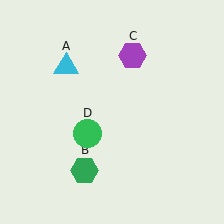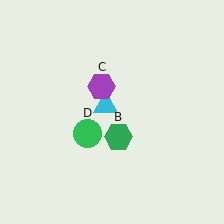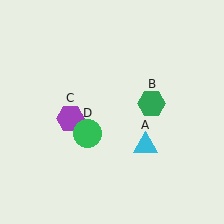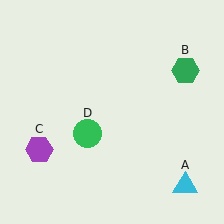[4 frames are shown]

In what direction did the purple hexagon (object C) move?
The purple hexagon (object C) moved down and to the left.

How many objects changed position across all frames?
3 objects changed position: cyan triangle (object A), green hexagon (object B), purple hexagon (object C).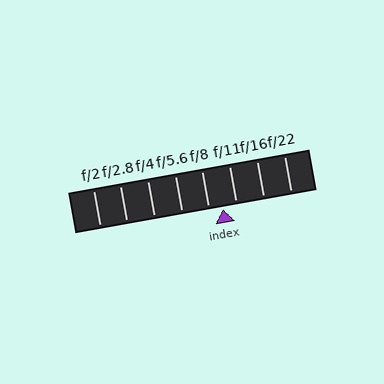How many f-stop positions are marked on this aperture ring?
There are 8 f-stop positions marked.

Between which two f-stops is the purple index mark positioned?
The index mark is between f/8 and f/11.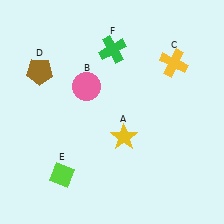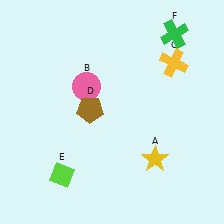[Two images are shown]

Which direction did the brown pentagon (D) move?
The brown pentagon (D) moved right.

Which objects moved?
The objects that moved are: the yellow star (A), the brown pentagon (D), the green cross (F).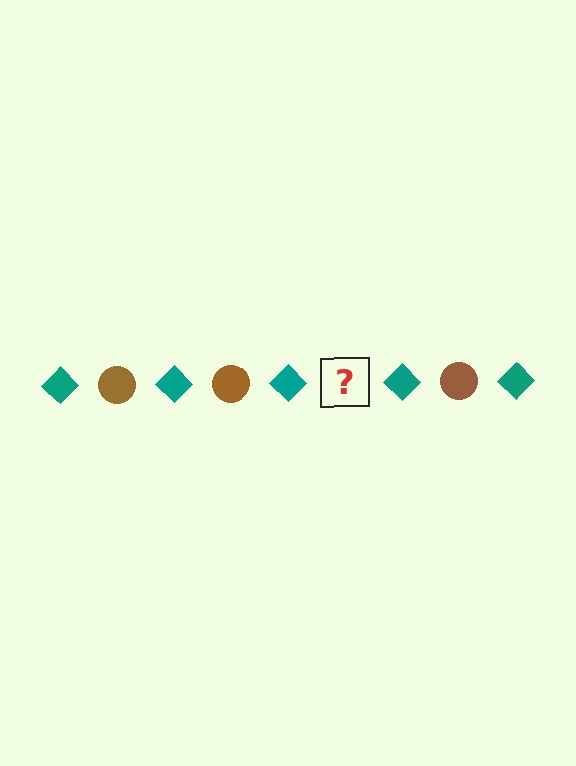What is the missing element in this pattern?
The missing element is a brown circle.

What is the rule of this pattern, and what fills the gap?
The rule is that the pattern alternates between teal diamond and brown circle. The gap should be filled with a brown circle.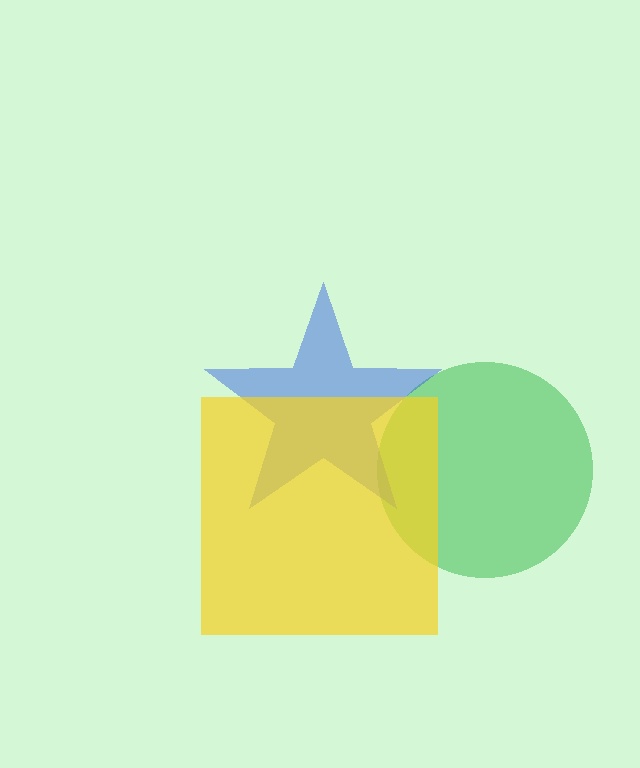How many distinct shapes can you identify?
There are 3 distinct shapes: a green circle, a blue star, a yellow square.